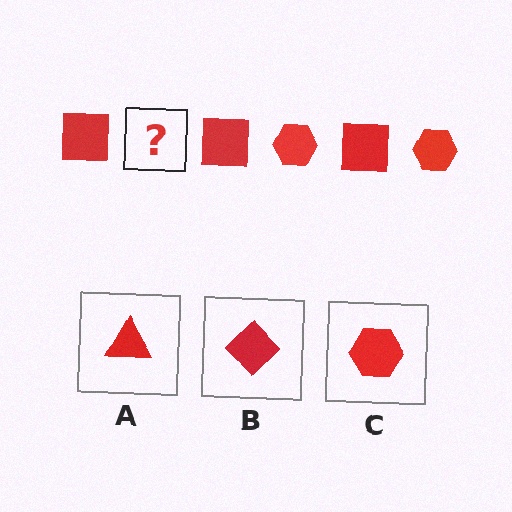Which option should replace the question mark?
Option C.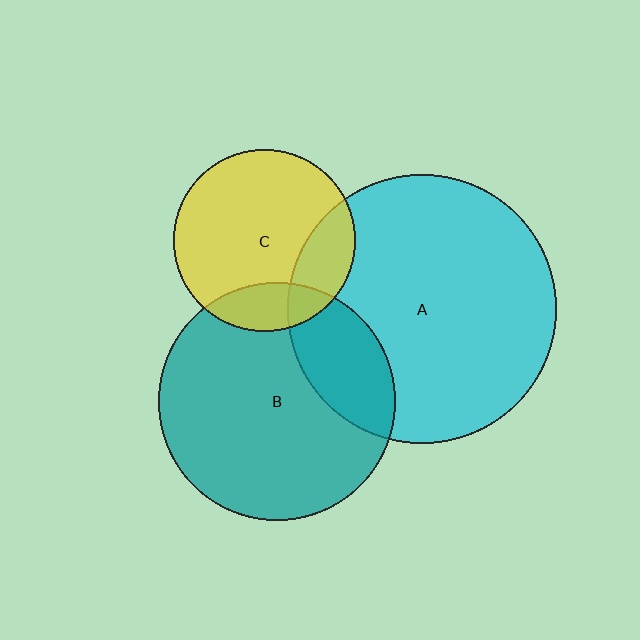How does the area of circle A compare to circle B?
Approximately 1.3 times.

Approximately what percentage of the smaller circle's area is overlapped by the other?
Approximately 25%.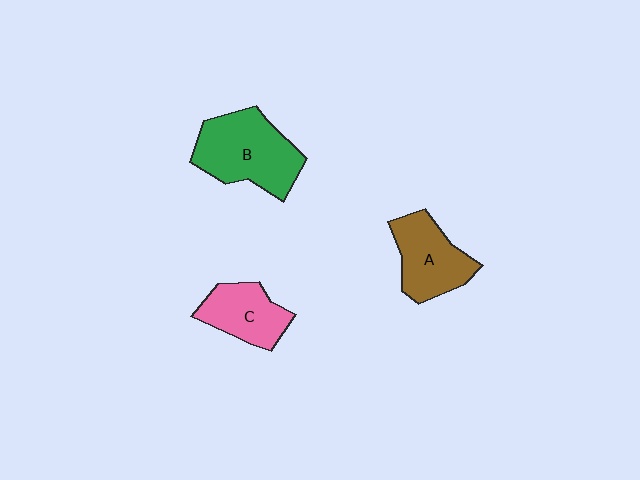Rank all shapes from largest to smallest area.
From largest to smallest: B (green), A (brown), C (pink).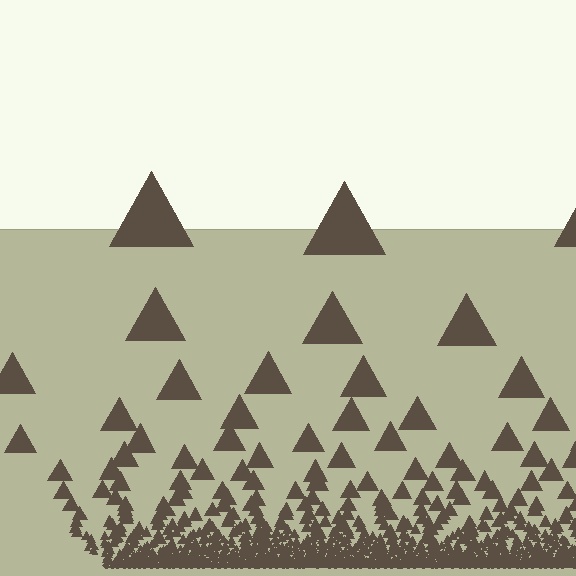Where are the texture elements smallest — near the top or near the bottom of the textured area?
Near the bottom.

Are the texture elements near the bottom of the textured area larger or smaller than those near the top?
Smaller. The gradient is inverted — elements near the bottom are smaller and denser.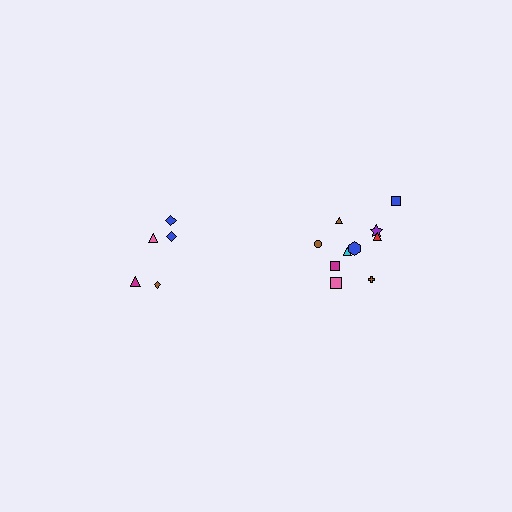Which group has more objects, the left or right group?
The right group.